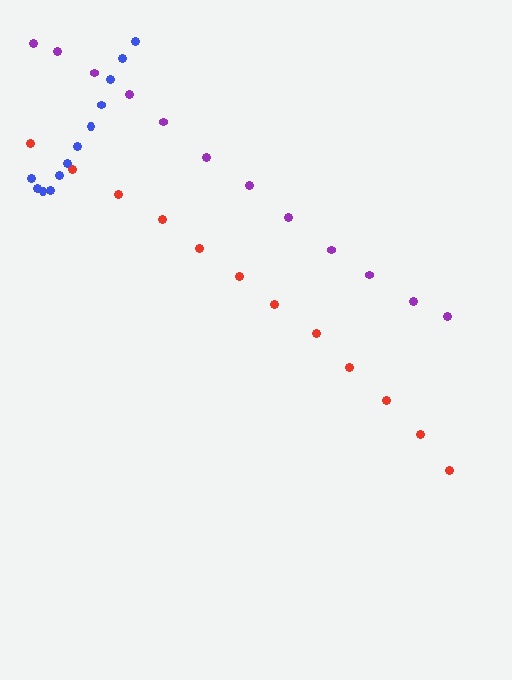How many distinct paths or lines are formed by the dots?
There are 3 distinct paths.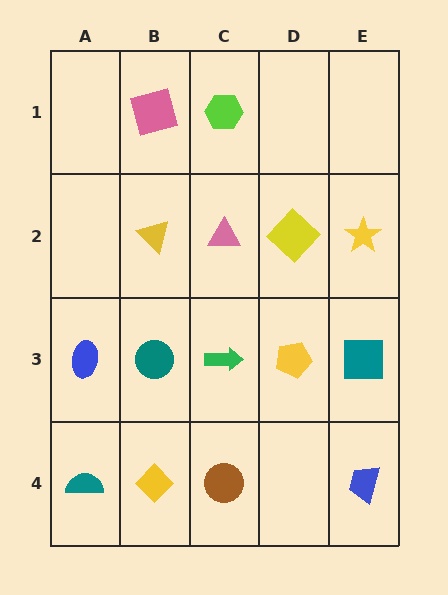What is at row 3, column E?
A teal square.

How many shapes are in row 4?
4 shapes.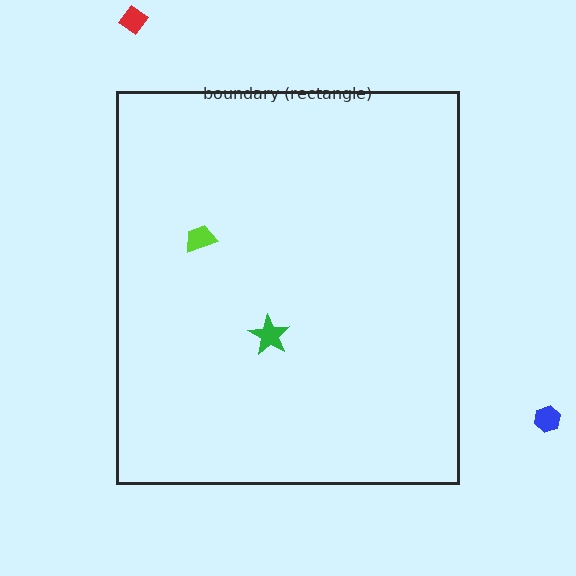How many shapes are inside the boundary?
2 inside, 2 outside.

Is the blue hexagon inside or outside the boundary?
Outside.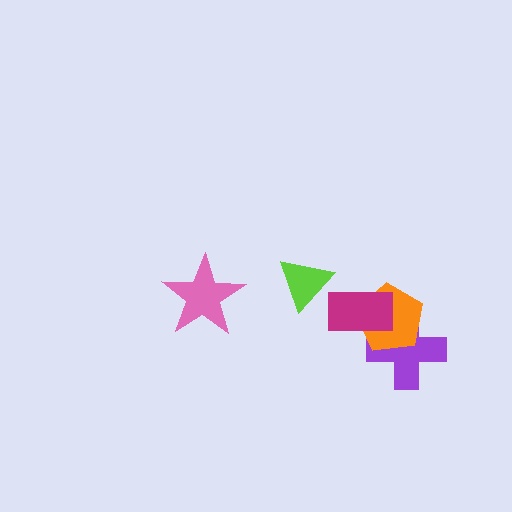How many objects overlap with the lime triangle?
0 objects overlap with the lime triangle.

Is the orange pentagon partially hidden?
Yes, it is partially covered by another shape.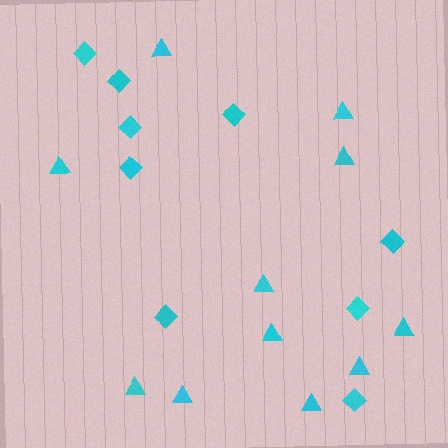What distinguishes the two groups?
There are 2 groups: one group of triangles (11) and one group of diamonds (9).